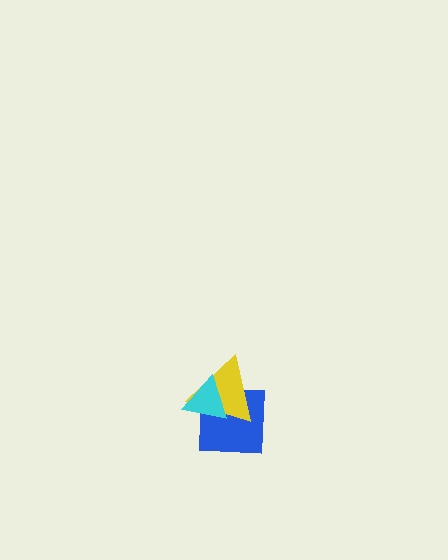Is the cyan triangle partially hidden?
No, no other shape covers it.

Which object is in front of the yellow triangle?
The cyan triangle is in front of the yellow triangle.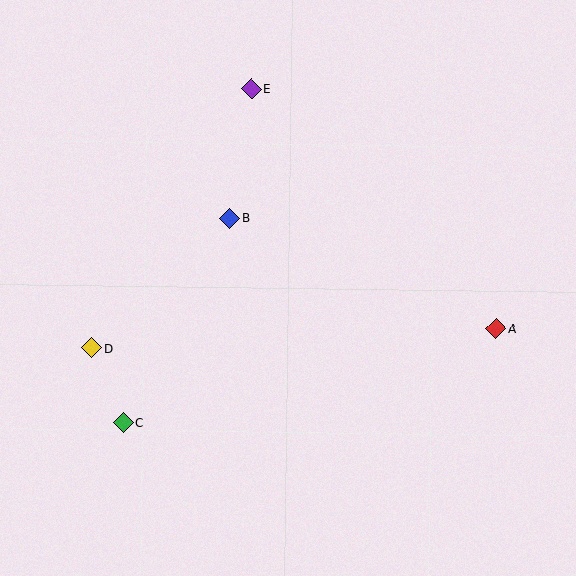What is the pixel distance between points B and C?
The distance between B and C is 230 pixels.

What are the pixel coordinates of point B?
Point B is at (230, 218).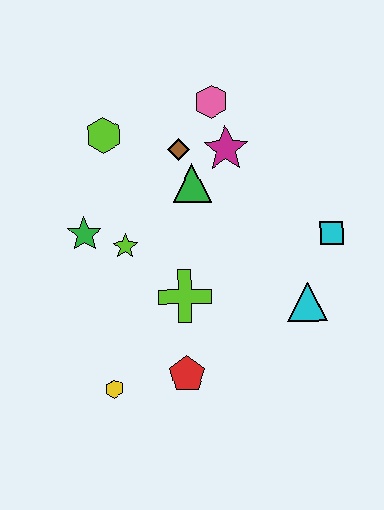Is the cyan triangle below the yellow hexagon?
No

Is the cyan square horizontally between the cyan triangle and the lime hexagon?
No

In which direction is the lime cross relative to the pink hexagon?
The lime cross is below the pink hexagon.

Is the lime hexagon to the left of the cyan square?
Yes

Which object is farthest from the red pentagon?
The pink hexagon is farthest from the red pentagon.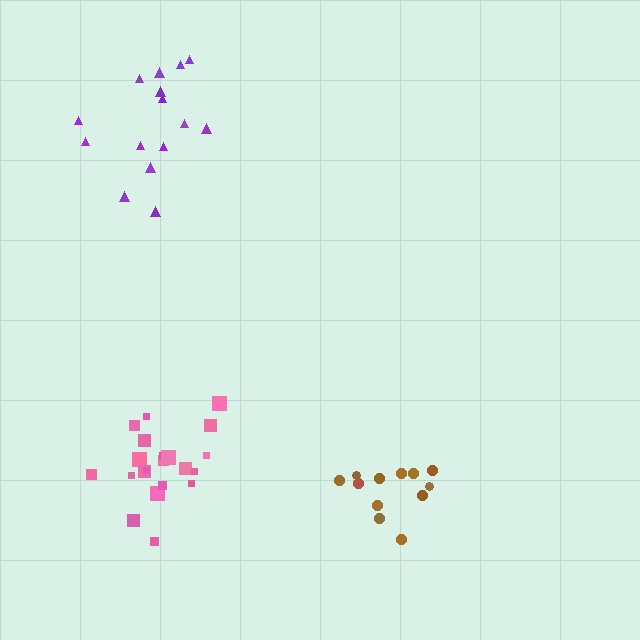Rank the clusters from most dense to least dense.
brown, pink, purple.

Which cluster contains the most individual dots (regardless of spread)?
Pink (21).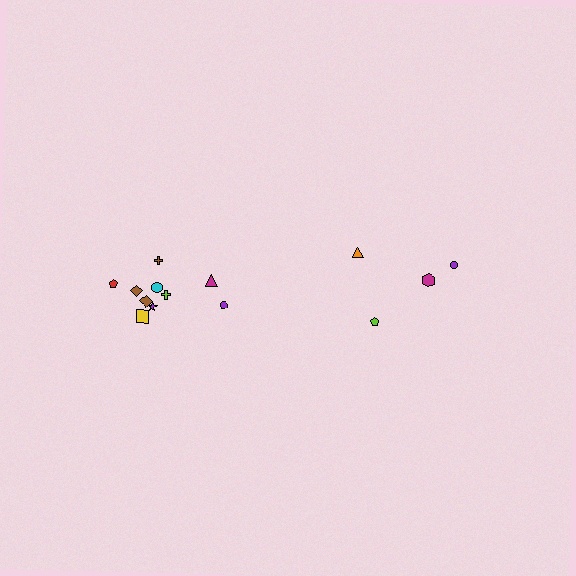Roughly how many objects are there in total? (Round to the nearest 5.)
Roughly 15 objects in total.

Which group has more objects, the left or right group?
The left group.